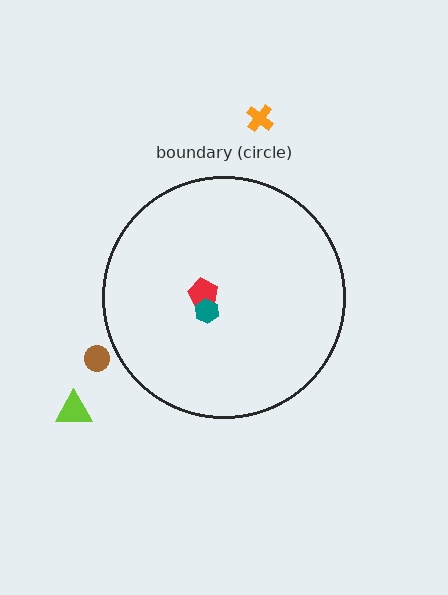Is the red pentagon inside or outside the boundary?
Inside.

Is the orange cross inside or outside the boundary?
Outside.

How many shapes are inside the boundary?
2 inside, 3 outside.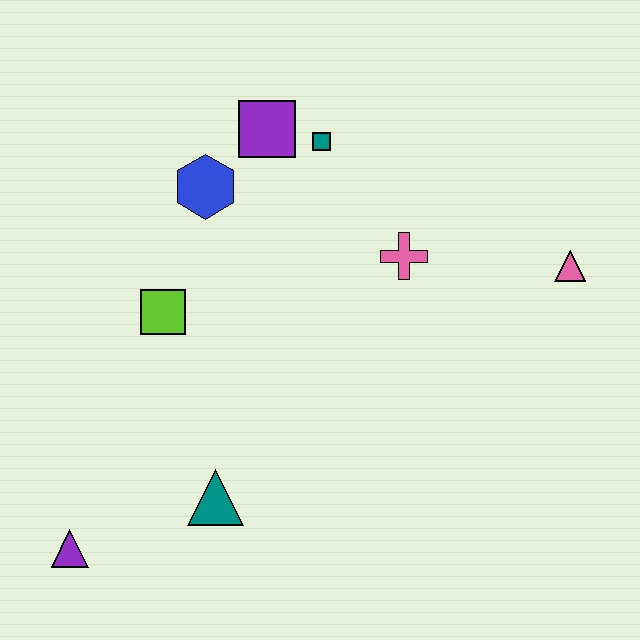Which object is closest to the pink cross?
The teal square is closest to the pink cross.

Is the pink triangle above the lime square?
Yes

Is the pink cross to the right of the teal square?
Yes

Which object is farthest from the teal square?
The purple triangle is farthest from the teal square.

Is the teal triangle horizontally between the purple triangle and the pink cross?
Yes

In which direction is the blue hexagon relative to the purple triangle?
The blue hexagon is above the purple triangle.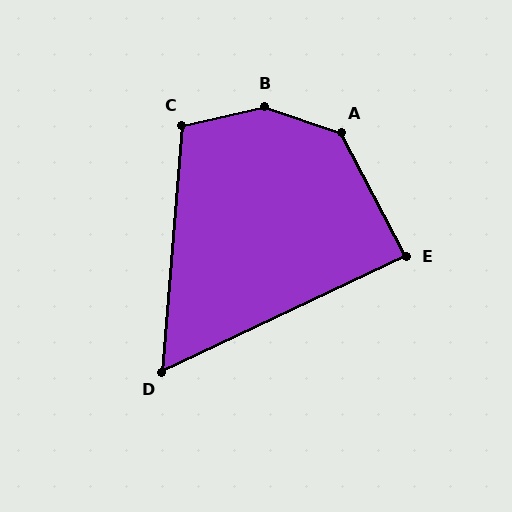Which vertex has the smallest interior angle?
D, at approximately 60 degrees.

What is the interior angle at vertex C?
Approximately 108 degrees (obtuse).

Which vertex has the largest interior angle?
B, at approximately 148 degrees.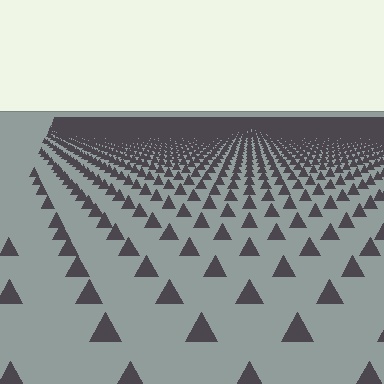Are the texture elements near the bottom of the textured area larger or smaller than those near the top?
Larger. Near the bottom, elements are closer to the viewer and appear at a bigger on-screen size.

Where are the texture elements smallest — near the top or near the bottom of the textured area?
Near the top.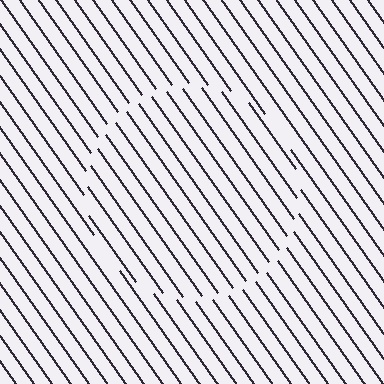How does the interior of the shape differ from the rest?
The interior of the shape contains the same grating, shifted by half a period — the contour is defined by the phase discontinuity where line-ends from the inner and outer gratings abut.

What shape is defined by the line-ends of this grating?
An illusory circle. The interior of the shape contains the same grating, shifted by half a period — the contour is defined by the phase discontinuity where line-ends from the inner and outer gratings abut.